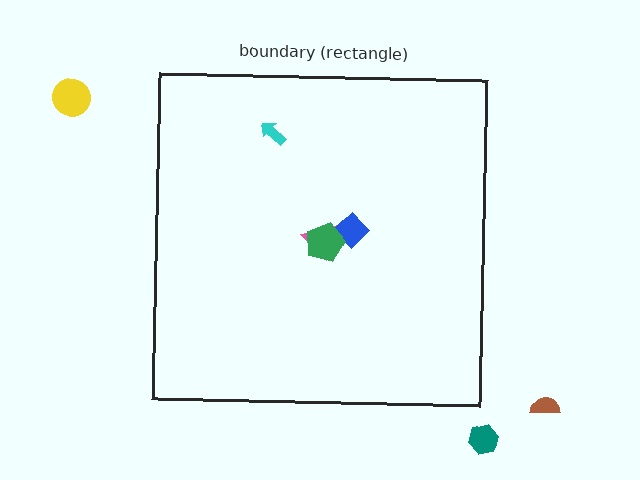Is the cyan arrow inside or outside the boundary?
Inside.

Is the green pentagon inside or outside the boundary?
Inside.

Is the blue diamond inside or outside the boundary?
Inside.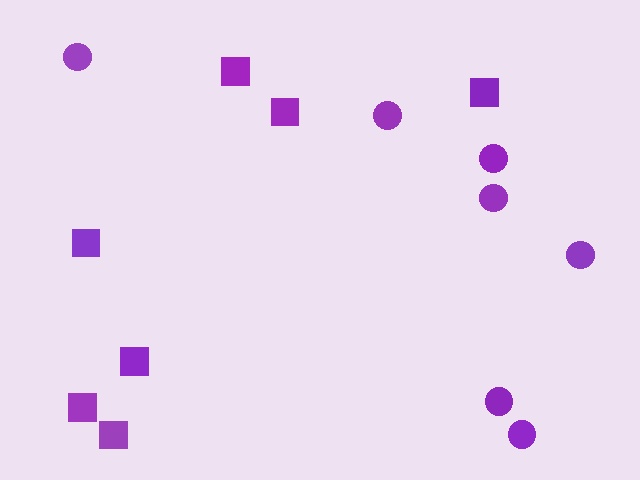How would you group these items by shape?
There are 2 groups: one group of circles (7) and one group of squares (7).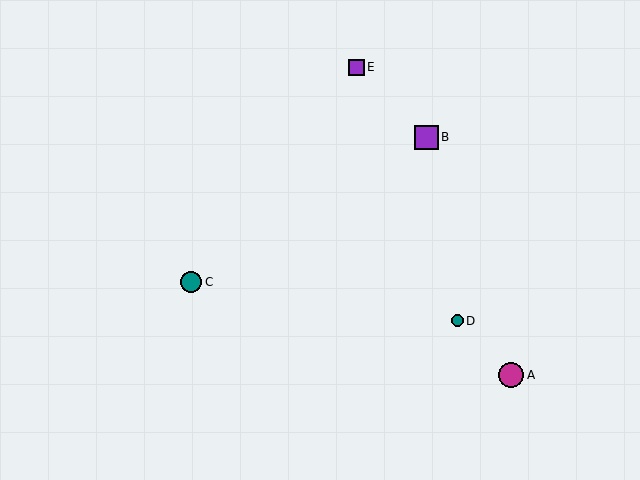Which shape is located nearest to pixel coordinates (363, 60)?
The purple square (labeled E) at (356, 67) is nearest to that location.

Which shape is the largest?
The magenta circle (labeled A) is the largest.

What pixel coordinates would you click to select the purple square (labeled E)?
Click at (356, 67) to select the purple square E.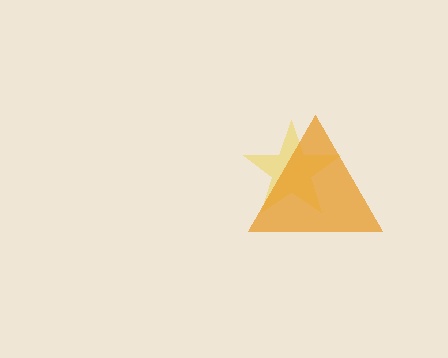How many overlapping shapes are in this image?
There are 2 overlapping shapes in the image.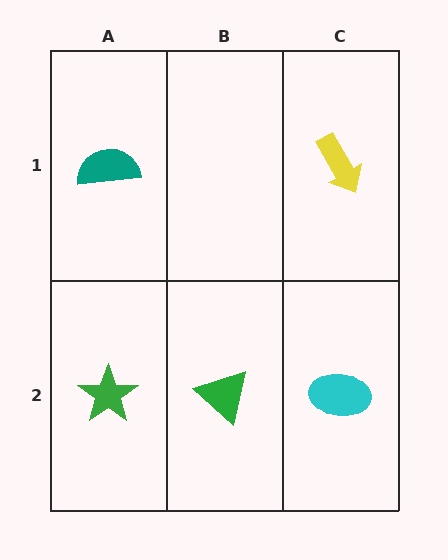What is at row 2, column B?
A green triangle.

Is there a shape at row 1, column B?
No, that cell is empty.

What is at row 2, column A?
A green star.